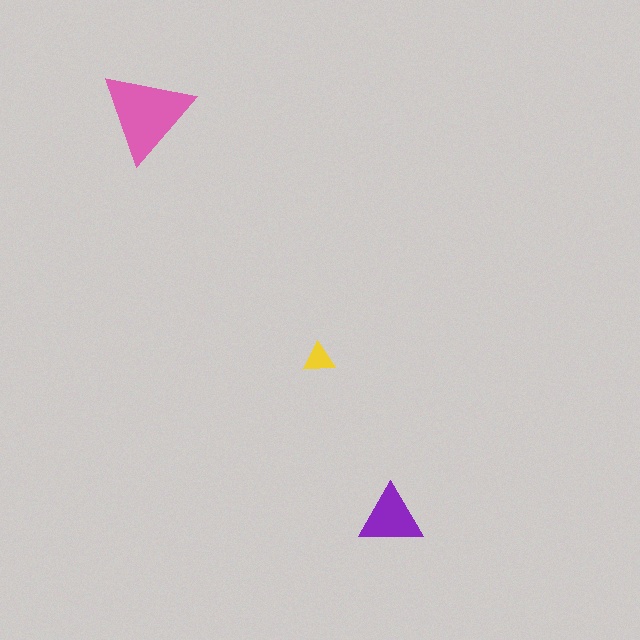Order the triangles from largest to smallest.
the pink one, the purple one, the yellow one.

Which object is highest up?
The pink triangle is topmost.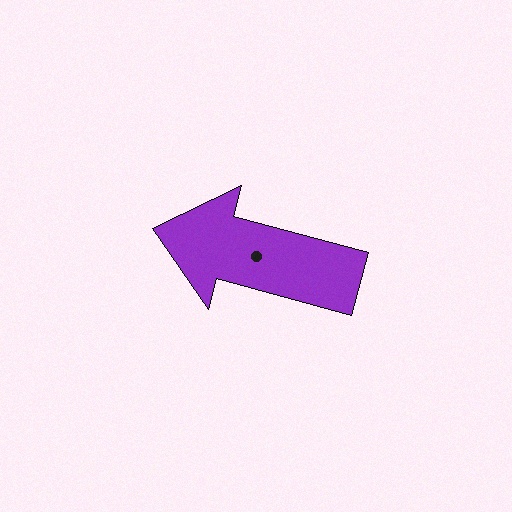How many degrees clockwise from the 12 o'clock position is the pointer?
Approximately 285 degrees.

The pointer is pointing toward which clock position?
Roughly 10 o'clock.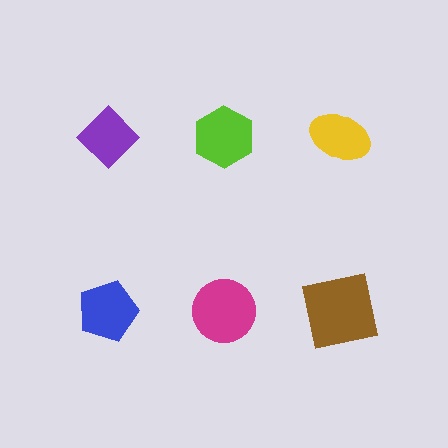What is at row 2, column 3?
A brown square.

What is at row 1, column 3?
A yellow ellipse.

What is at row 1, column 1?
A purple diamond.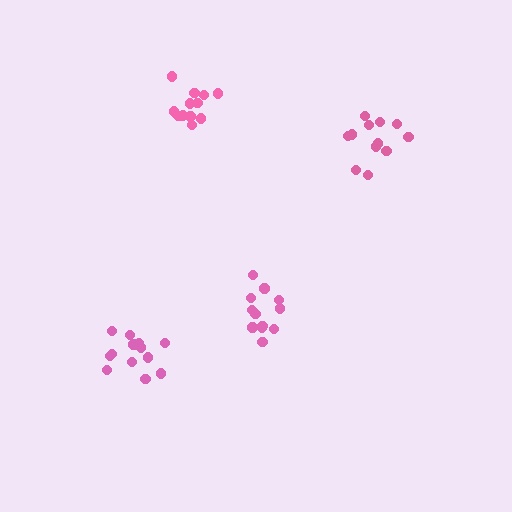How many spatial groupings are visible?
There are 4 spatial groupings.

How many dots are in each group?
Group 1: 12 dots, Group 2: 12 dots, Group 3: 12 dots, Group 4: 13 dots (49 total).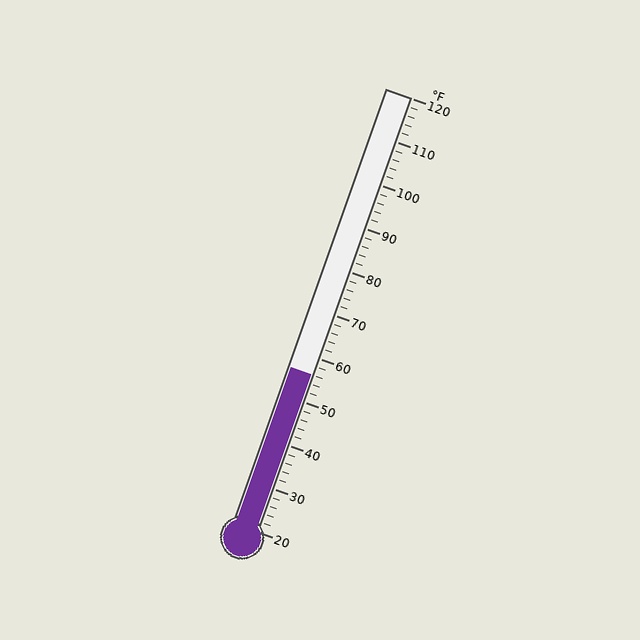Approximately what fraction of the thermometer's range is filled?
The thermometer is filled to approximately 35% of its range.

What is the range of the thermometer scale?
The thermometer scale ranges from 20°F to 120°F.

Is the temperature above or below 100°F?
The temperature is below 100°F.